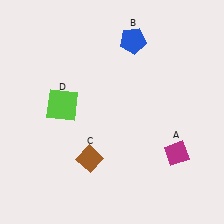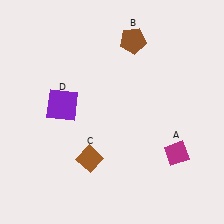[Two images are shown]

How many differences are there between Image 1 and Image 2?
There are 2 differences between the two images.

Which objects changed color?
B changed from blue to brown. D changed from lime to purple.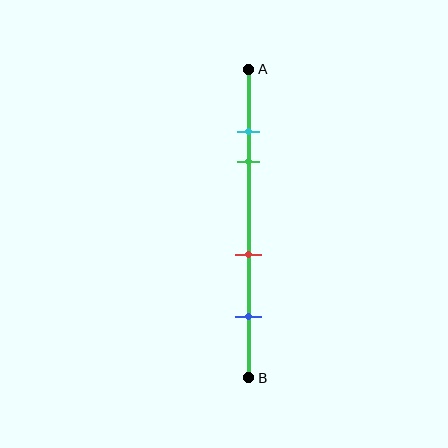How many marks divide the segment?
There are 4 marks dividing the segment.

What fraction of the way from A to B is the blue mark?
The blue mark is approximately 80% (0.8) of the way from A to B.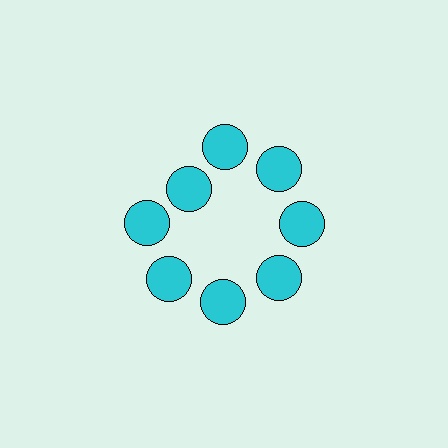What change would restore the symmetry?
The symmetry would be restored by moving it outward, back onto the ring so that all 8 circles sit at equal angles and equal distance from the center.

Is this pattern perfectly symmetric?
No. The 8 cyan circles are arranged in a ring, but one element near the 10 o'clock position is pulled inward toward the center, breaking the 8-fold rotational symmetry.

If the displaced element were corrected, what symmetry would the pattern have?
It would have 8-fold rotational symmetry — the pattern would map onto itself every 45 degrees.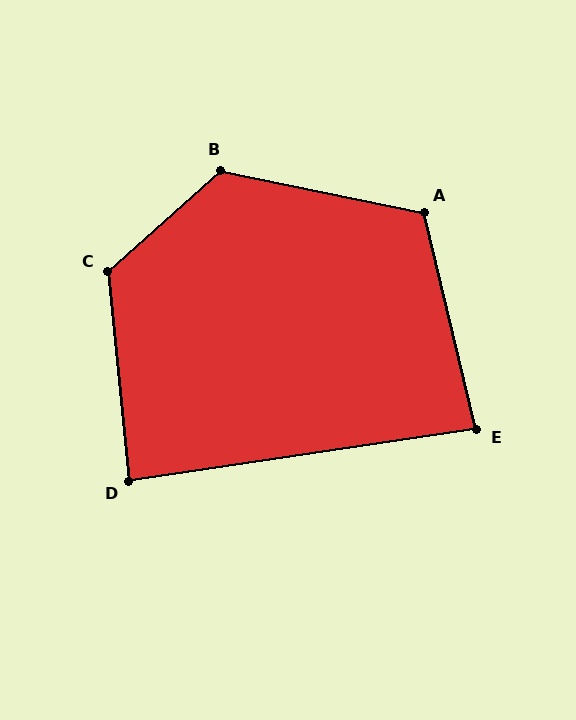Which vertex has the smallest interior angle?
E, at approximately 85 degrees.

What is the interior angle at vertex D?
Approximately 87 degrees (approximately right).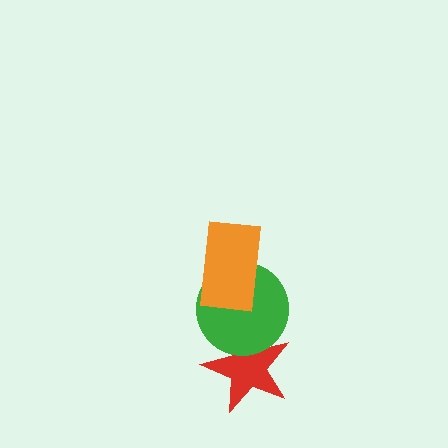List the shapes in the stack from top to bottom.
From top to bottom: the orange rectangle, the green circle, the red star.